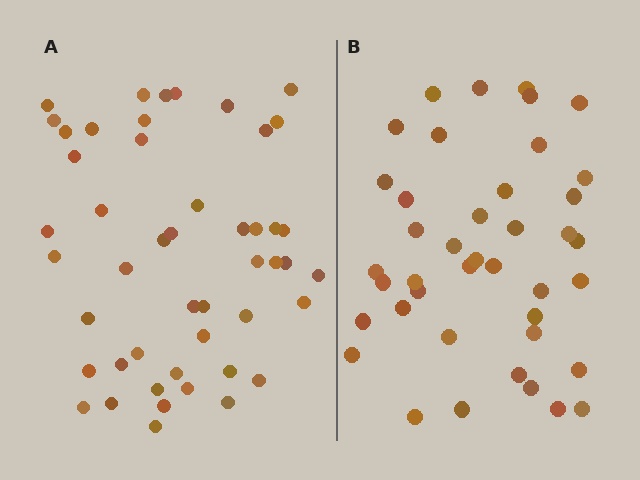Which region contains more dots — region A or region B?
Region A (the left region) has more dots.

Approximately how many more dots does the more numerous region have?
Region A has roughly 8 or so more dots than region B.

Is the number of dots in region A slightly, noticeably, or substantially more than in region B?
Region A has only slightly more — the two regions are fairly close. The ratio is roughly 1.2 to 1.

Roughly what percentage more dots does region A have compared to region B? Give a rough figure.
About 15% more.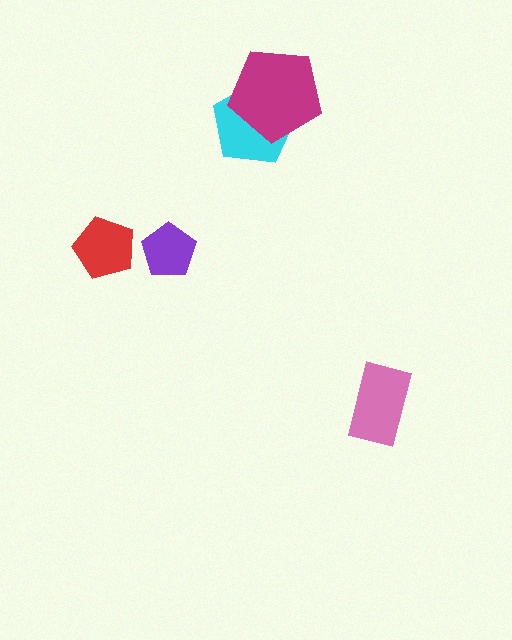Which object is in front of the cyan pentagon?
The magenta pentagon is in front of the cyan pentagon.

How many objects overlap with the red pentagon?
0 objects overlap with the red pentagon.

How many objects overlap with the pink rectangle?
0 objects overlap with the pink rectangle.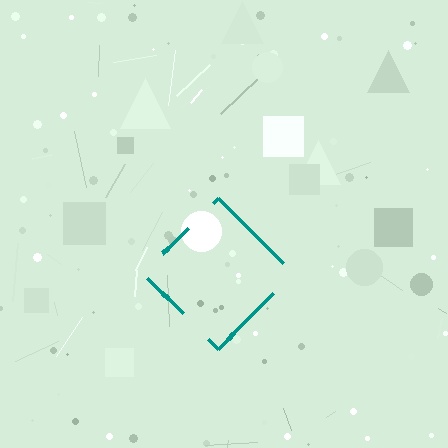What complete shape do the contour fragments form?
The contour fragments form a diamond.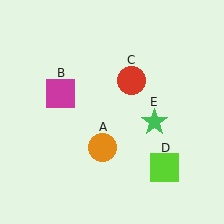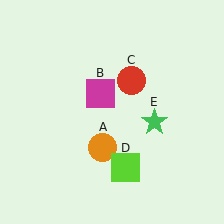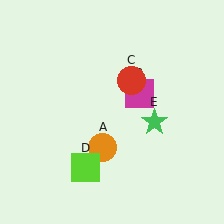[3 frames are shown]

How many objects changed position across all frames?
2 objects changed position: magenta square (object B), lime square (object D).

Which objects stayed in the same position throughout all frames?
Orange circle (object A) and red circle (object C) and green star (object E) remained stationary.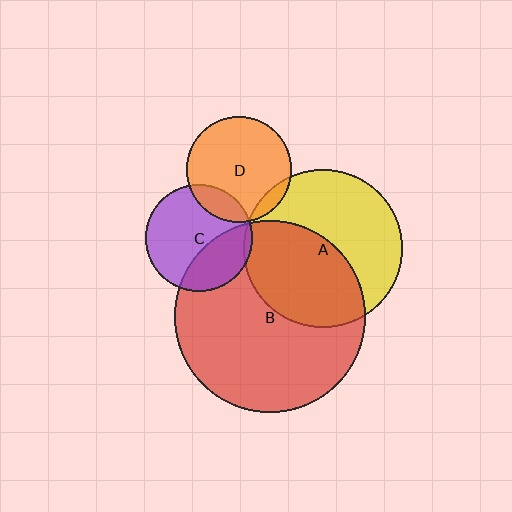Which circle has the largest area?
Circle B (red).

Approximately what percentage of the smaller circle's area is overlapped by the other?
Approximately 15%.